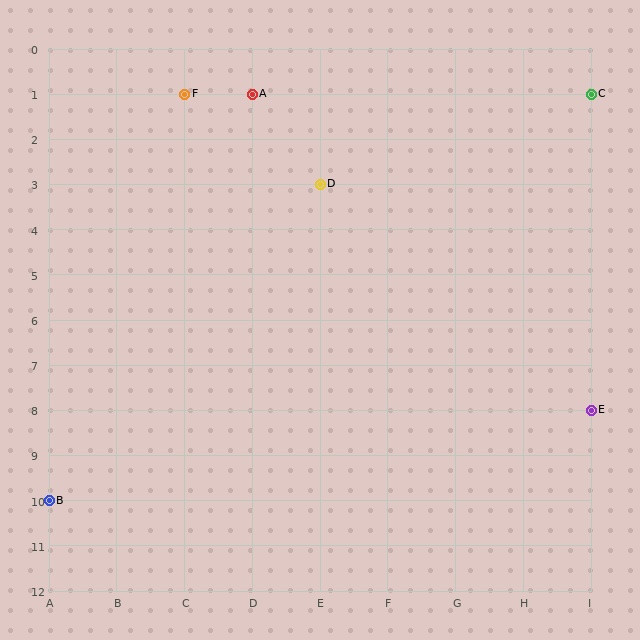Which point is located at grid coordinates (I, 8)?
Point E is at (I, 8).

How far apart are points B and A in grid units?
Points B and A are 3 columns and 9 rows apart (about 9.5 grid units diagonally).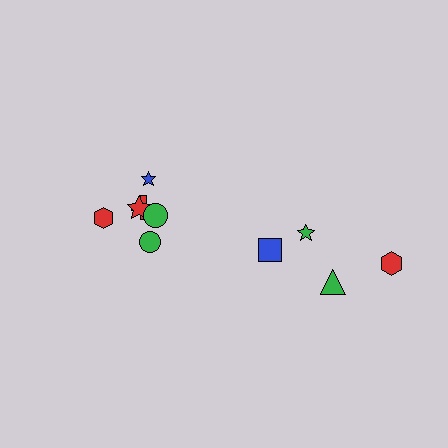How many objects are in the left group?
There are 6 objects.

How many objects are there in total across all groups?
There are 10 objects.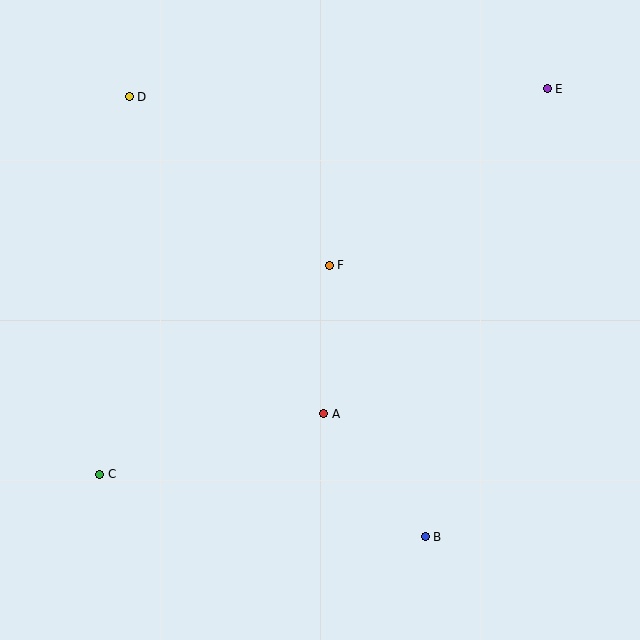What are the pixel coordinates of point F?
Point F is at (329, 265).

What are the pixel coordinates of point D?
Point D is at (129, 97).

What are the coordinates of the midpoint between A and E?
The midpoint between A and E is at (435, 251).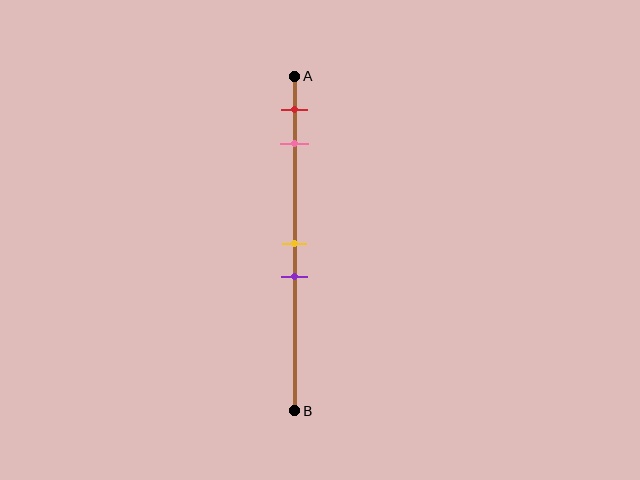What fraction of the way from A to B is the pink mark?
The pink mark is approximately 20% (0.2) of the way from A to B.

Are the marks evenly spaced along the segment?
No, the marks are not evenly spaced.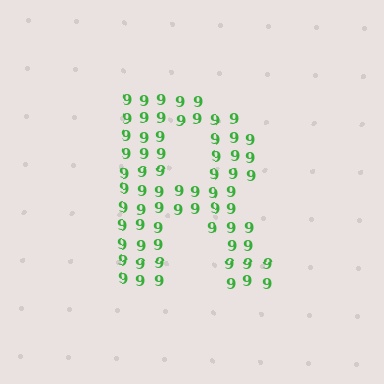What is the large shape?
The large shape is the letter R.